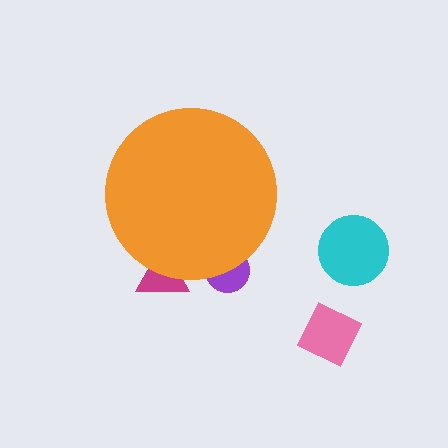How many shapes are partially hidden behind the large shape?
2 shapes are partially hidden.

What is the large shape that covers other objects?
An orange circle.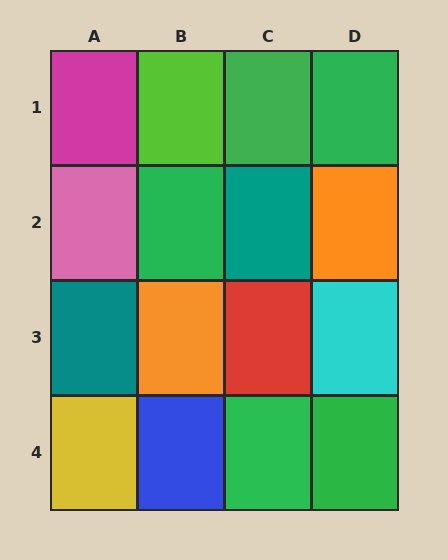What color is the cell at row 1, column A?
Magenta.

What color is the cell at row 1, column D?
Green.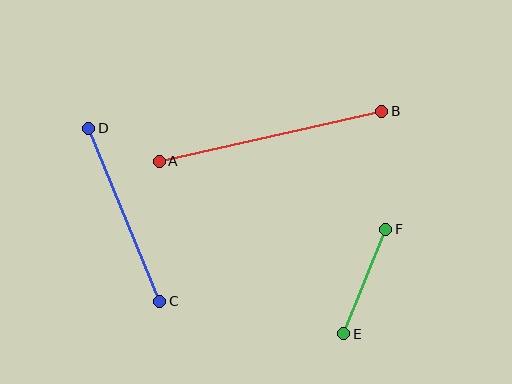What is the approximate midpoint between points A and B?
The midpoint is at approximately (270, 136) pixels.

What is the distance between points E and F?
The distance is approximately 113 pixels.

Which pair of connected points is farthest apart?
Points A and B are farthest apart.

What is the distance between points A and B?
The distance is approximately 228 pixels.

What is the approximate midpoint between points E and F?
The midpoint is at approximately (365, 282) pixels.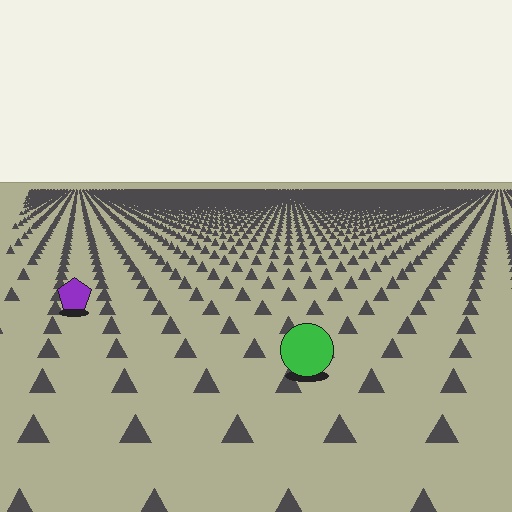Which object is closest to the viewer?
The green circle is closest. The texture marks near it are larger and more spread out.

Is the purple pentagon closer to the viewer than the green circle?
No. The green circle is closer — you can tell from the texture gradient: the ground texture is coarser near it.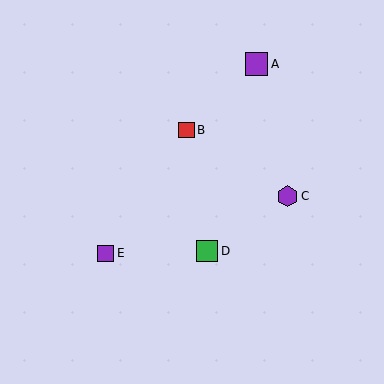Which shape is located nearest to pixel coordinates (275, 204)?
The purple hexagon (labeled C) at (288, 196) is nearest to that location.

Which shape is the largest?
The purple square (labeled A) is the largest.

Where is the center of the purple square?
The center of the purple square is at (105, 253).